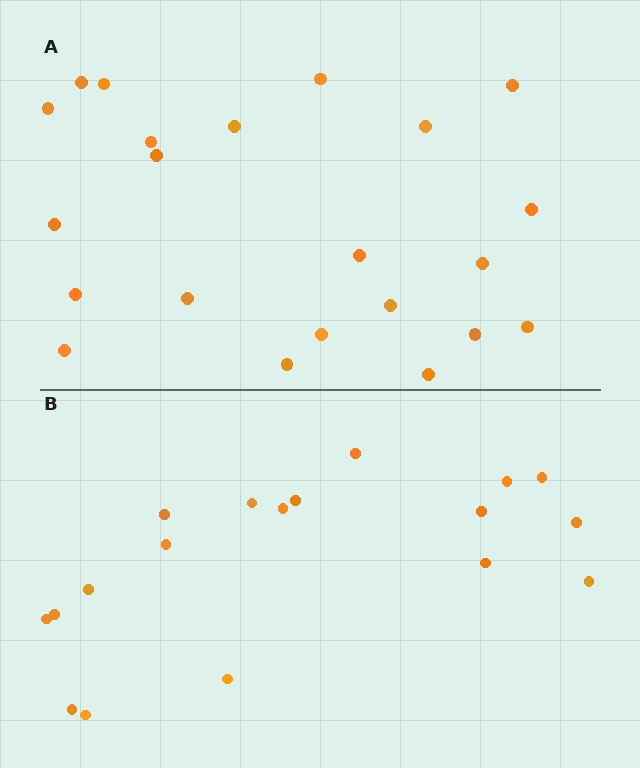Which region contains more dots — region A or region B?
Region A (the top region) has more dots.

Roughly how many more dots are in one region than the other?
Region A has about 4 more dots than region B.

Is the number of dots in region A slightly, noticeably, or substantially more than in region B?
Region A has only slightly more — the two regions are fairly close. The ratio is roughly 1.2 to 1.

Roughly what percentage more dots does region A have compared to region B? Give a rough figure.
About 20% more.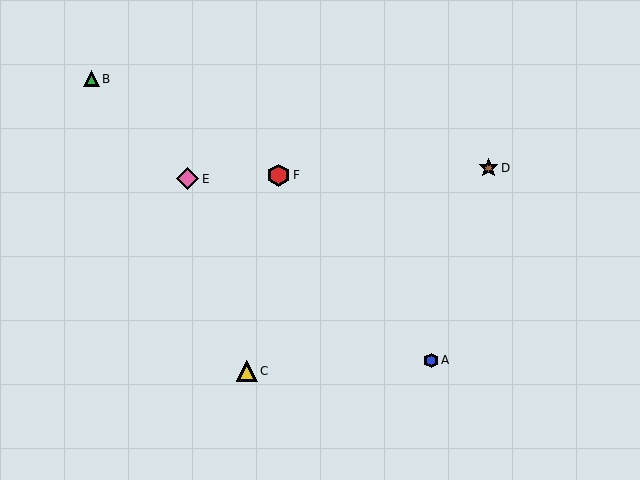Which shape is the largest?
The pink diamond (labeled E) is the largest.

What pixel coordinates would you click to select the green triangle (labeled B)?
Click at (91, 79) to select the green triangle B.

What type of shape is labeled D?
Shape D is a brown star.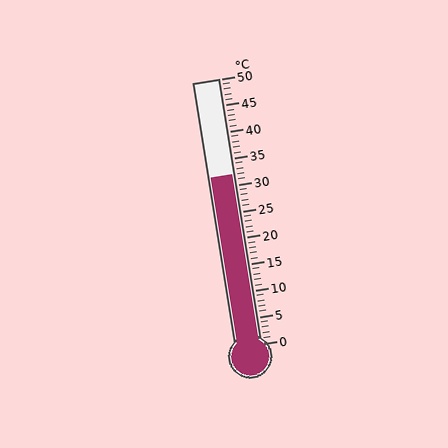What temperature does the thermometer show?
The thermometer shows approximately 32°C.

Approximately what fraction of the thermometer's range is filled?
The thermometer is filled to approximately 65% of its range.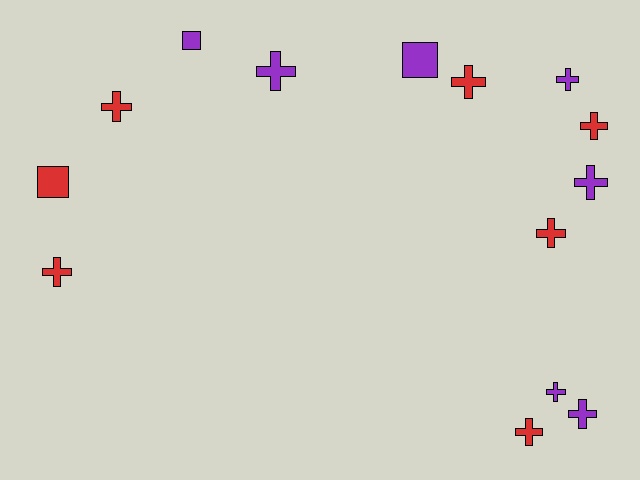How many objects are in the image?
There are 14 objects.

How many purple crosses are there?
There are 5 purple crosses.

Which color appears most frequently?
Purple, with 7 objects.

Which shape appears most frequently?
Cross, with 11 objects.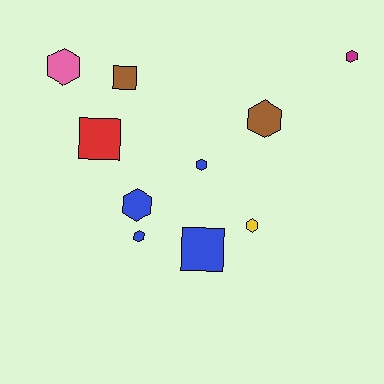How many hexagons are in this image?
There are 7 hexagons.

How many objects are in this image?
There are 10 objects.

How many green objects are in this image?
There are no green objects.